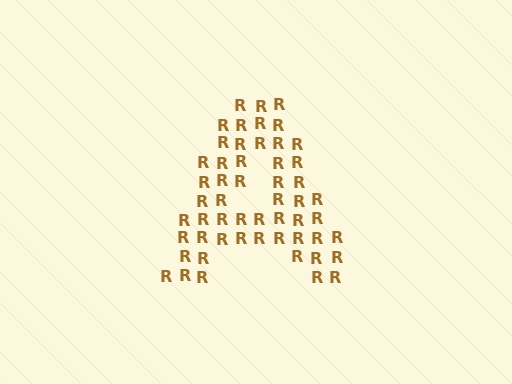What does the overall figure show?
The overall figure shows the letter A.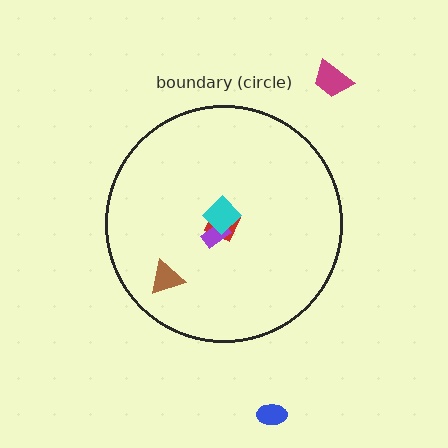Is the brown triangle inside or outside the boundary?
Inside.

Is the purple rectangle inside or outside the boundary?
Inside.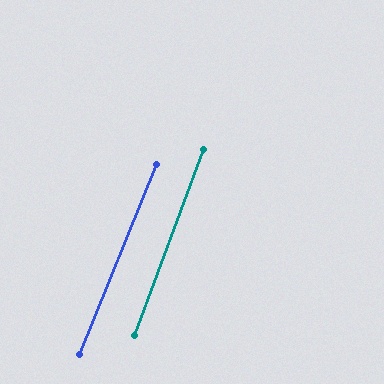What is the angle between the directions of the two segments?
Approximately 2 degrees.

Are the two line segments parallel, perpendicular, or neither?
Parallel — their directions differ by only 1.7°.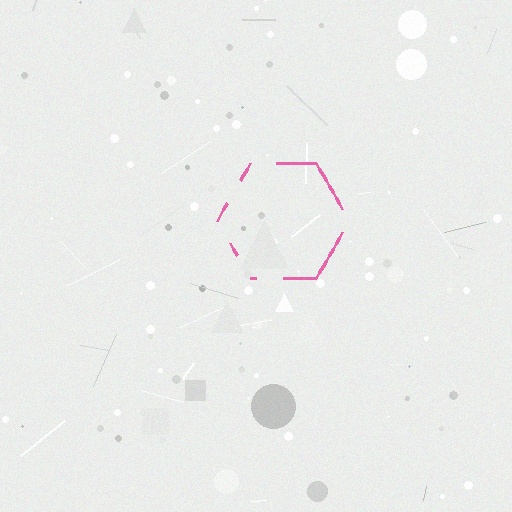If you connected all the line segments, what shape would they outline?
They would outline a hexagon.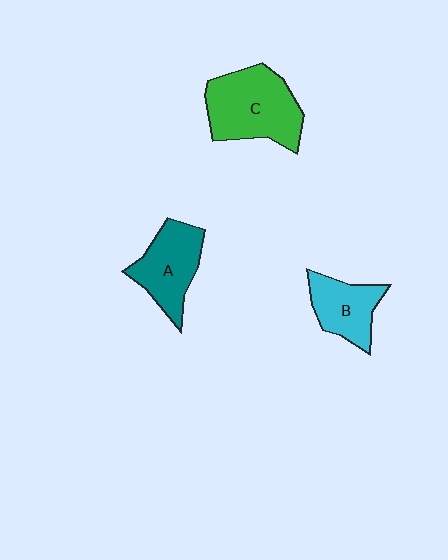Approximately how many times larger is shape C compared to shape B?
Approximately 1.6 times.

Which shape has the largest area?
Shape C (green).